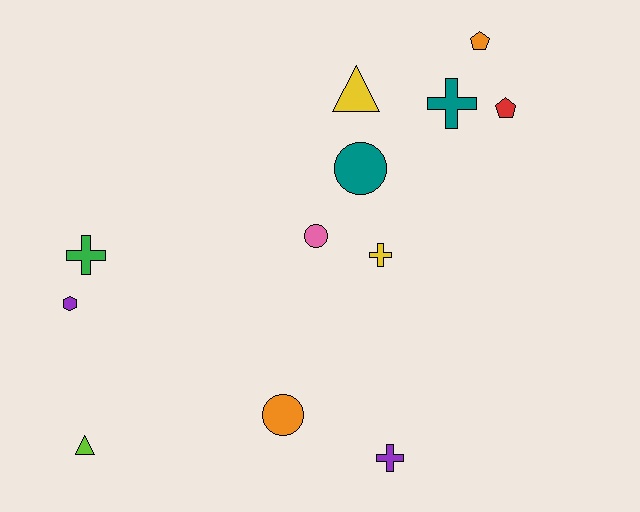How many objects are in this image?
There are 12 objects.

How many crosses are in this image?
There are 4 crosses.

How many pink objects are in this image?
There is 1 pink object.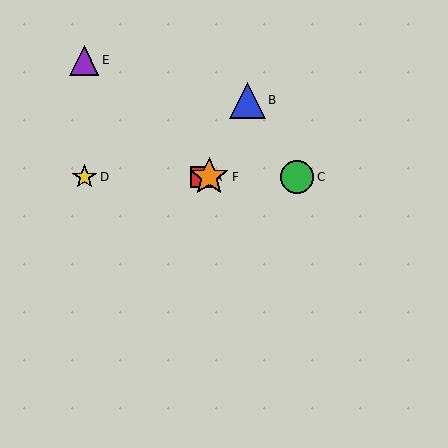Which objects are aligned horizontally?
Objects A, C, D, F are aligned horizontally.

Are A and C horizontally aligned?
Yes, both are at y≈177.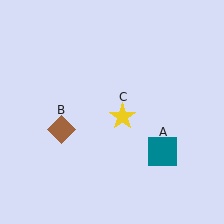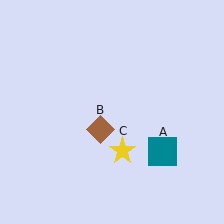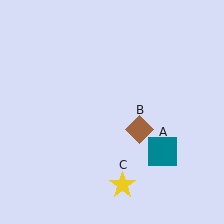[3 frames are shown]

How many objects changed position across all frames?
2 objects changed position: brown diamond (object B), yellow star (object C).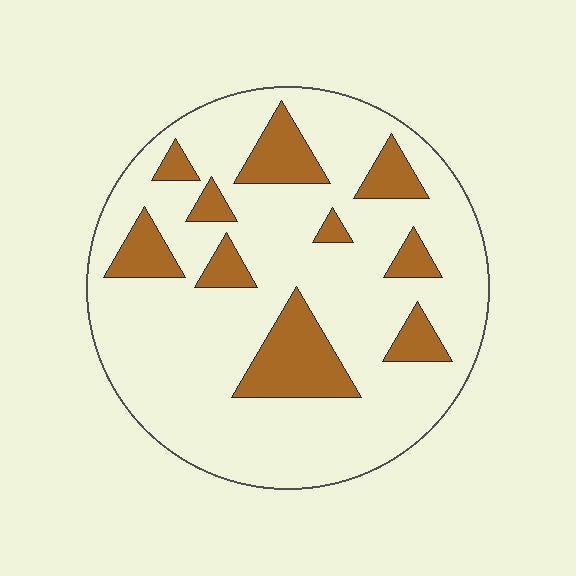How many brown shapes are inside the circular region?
10.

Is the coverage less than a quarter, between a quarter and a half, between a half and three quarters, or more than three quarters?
Less than a quarter.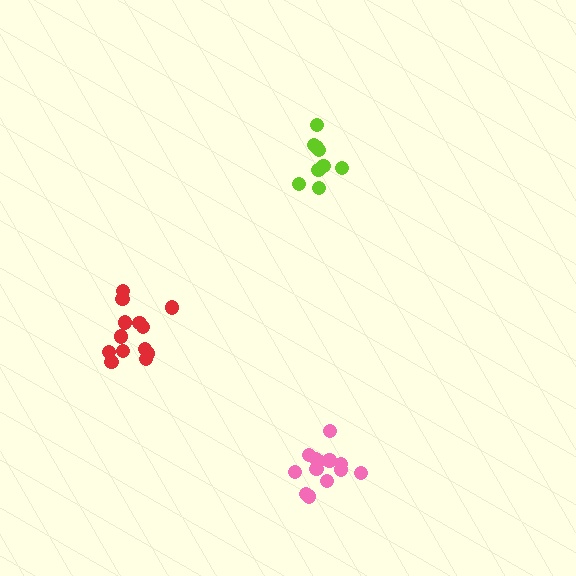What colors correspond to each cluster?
The clusters are colored: red, pink, lime.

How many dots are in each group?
Group 1: 13 dots, Group 2: 13 dots, Group 3: 9 dots (35 total).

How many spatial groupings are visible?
There are 3 spatial groupings.